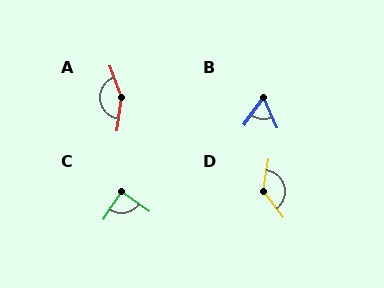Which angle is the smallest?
B, at approximately 58 degrees.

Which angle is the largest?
A, at approximately 153 degrees.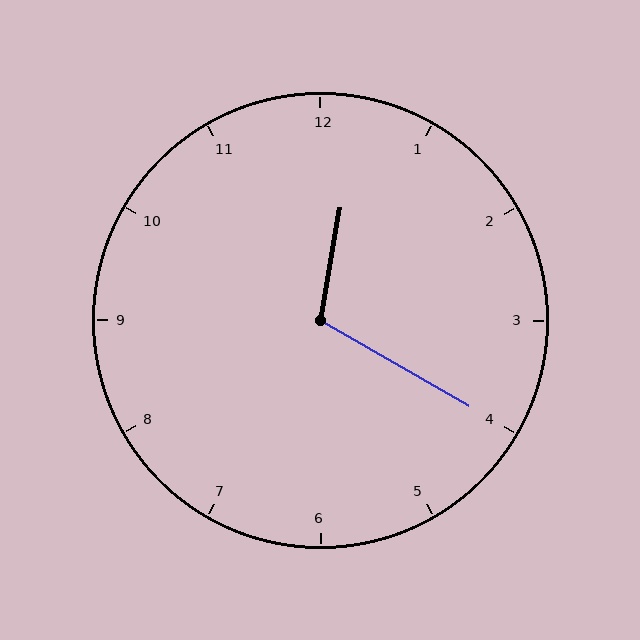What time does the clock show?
12:20.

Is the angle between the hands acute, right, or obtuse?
It is obtuse.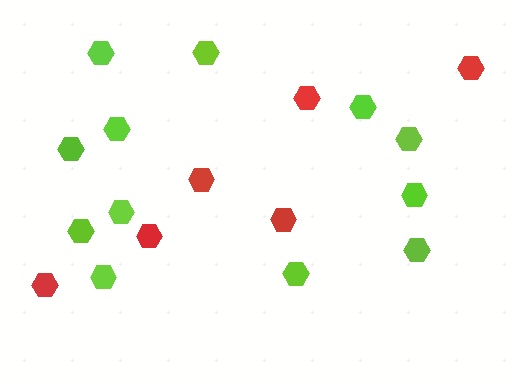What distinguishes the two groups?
There are 2 groups: one group of red hexagons (6) and one group of lime hexagons (12).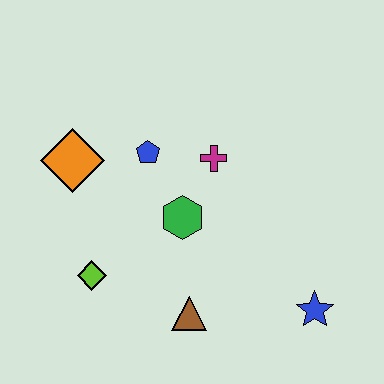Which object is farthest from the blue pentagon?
The blue star is farthest from the blue pentagon.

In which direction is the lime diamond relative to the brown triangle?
The lime diamond is to the left of the brown triangle.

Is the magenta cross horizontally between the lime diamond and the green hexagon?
No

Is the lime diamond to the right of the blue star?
No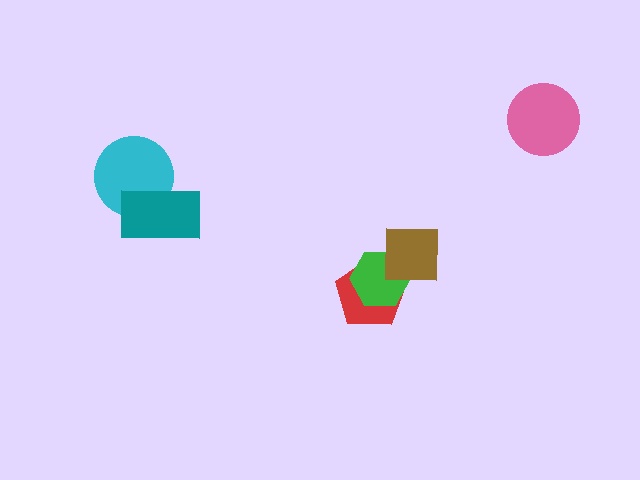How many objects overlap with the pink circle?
0 objects overlap with the pink circle.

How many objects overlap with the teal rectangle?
1 object overlaps with the teal rectangle.